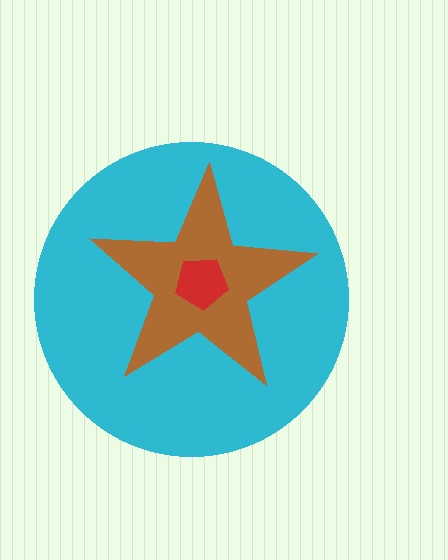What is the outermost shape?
The cyan circle.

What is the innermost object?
The red pentagon.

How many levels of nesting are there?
3.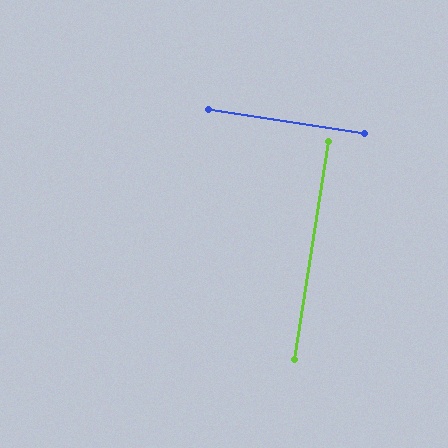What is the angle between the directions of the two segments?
Approximately 90 degrees.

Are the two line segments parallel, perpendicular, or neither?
Perpendicular — they meet at approximately 90°.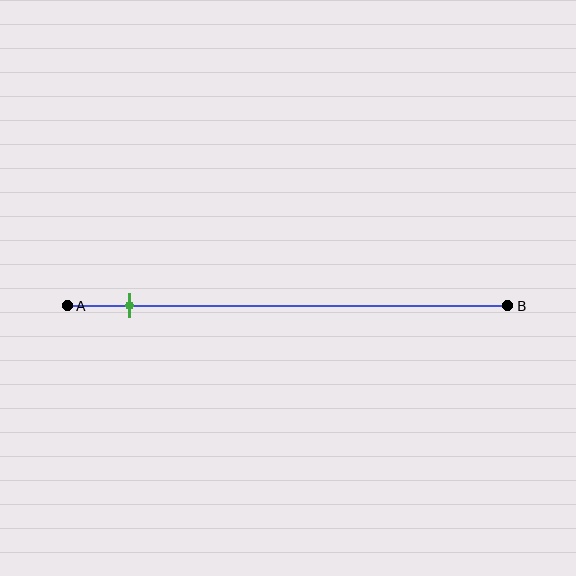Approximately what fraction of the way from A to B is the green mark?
The green mark is approximately 15% of the way from A to B.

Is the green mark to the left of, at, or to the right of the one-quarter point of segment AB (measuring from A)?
The green mark is to the left of the one-quarter point of segment AB.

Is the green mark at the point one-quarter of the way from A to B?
No, the mark is at about 15% from A, not at the 25% one-quarter point.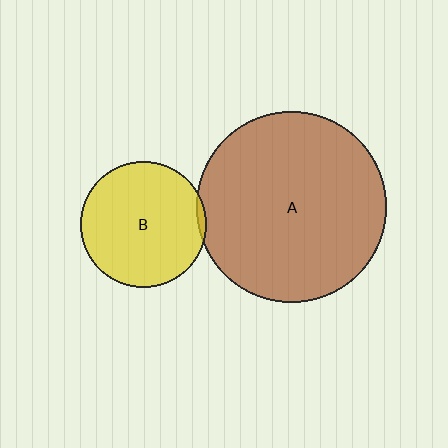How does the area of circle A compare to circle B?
Approximately 2.3 times.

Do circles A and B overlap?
Yes.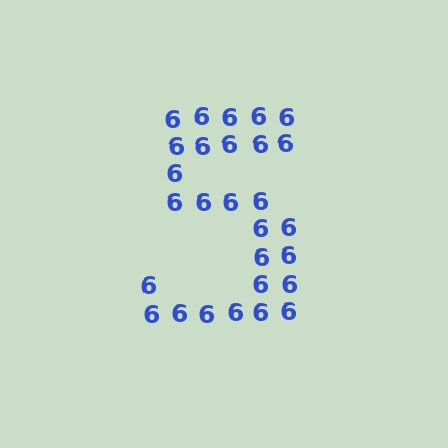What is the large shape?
The large shape is the digit 5.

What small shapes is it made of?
It is made of small digit 6's.